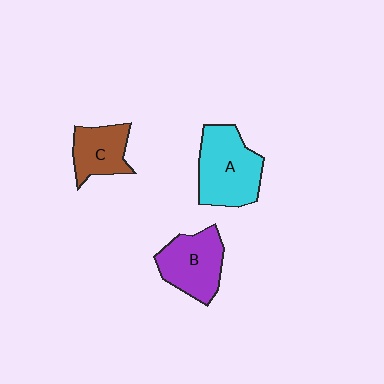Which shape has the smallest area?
Shape C (brown).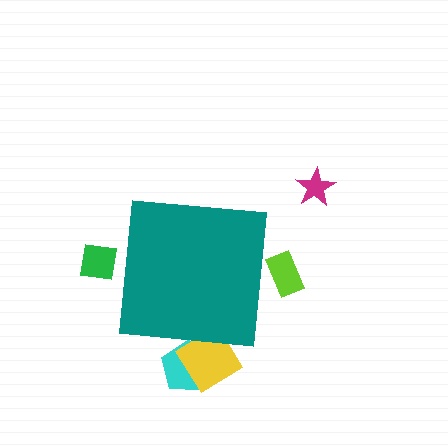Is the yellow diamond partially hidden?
Yes, the yellow diamond is partially hidden behind the teal square.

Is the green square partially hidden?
Yes, the green square is partially hidden behind the teal square.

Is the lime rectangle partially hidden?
Yes, the lime rectangle is partially hidden behind the teal square.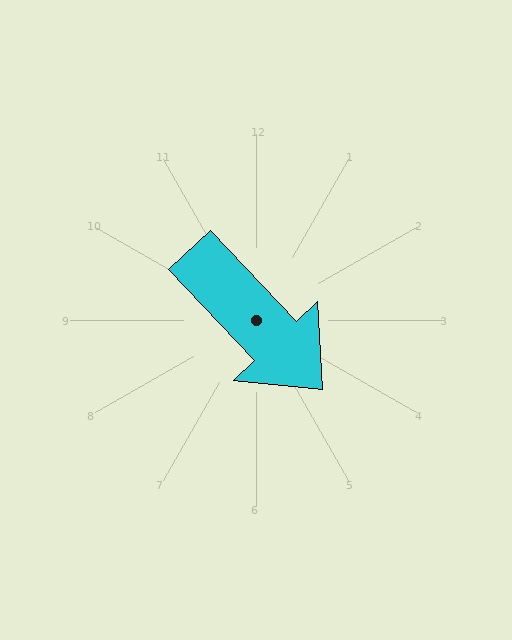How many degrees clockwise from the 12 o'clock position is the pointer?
Approximately 137 degrees.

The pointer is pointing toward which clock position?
Roughly 5 o'clock.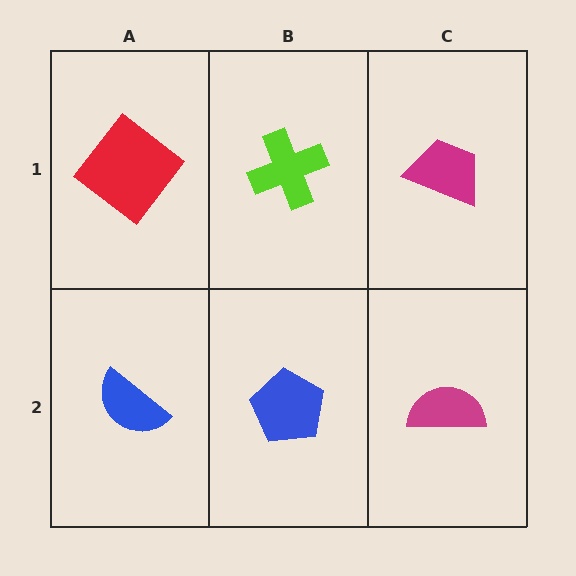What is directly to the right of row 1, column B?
A magenta trapezoid.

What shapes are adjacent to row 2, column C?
A magenta trapezoid (row 1, column C), a blue pentagon (row 2, column B).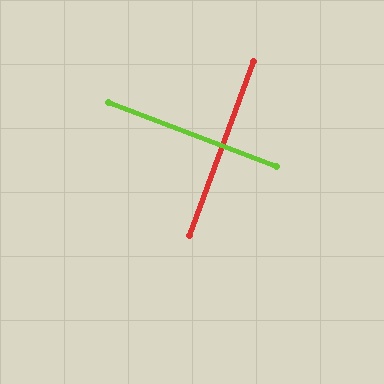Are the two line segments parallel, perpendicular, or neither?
Perpendicular — they meet at approximately 90°.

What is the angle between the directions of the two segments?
Approximately 90 degrees.